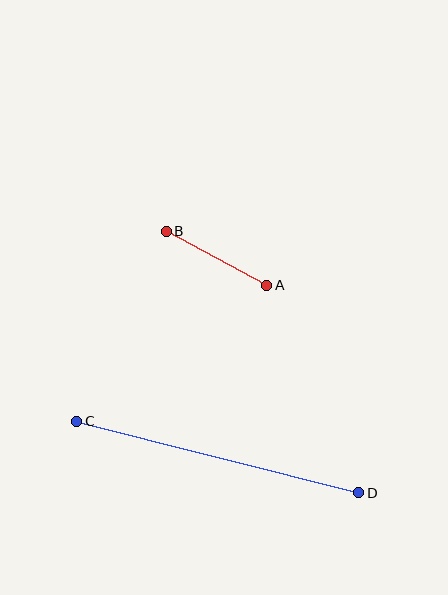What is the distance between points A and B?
The distance is approximately 114 pixels.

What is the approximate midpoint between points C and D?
The midpoint is at approximately (218, 457) pixels.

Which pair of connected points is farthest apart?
Points C and D are farthest apart.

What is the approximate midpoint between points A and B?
The midpoint is at approximately (216, 258) pixels.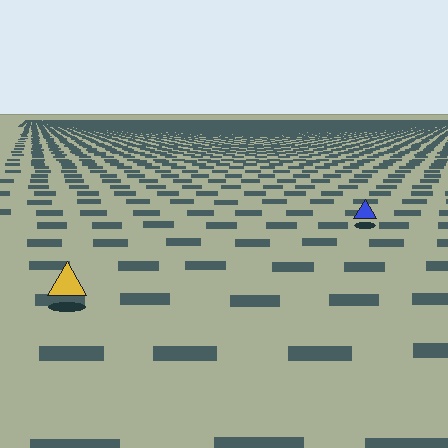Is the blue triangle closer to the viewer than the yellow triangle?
No. The yellow triangle is closer — you can tell from the texture gradient: the ground texture is coarser near it.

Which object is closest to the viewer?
The yellow triangle is closest. The texture marks near it are larger and more spread out.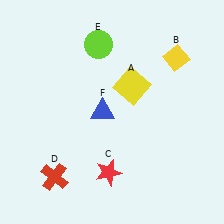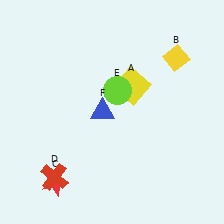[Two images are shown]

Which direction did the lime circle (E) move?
The lime circle (E) moved down.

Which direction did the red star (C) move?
The red star (C) moved left.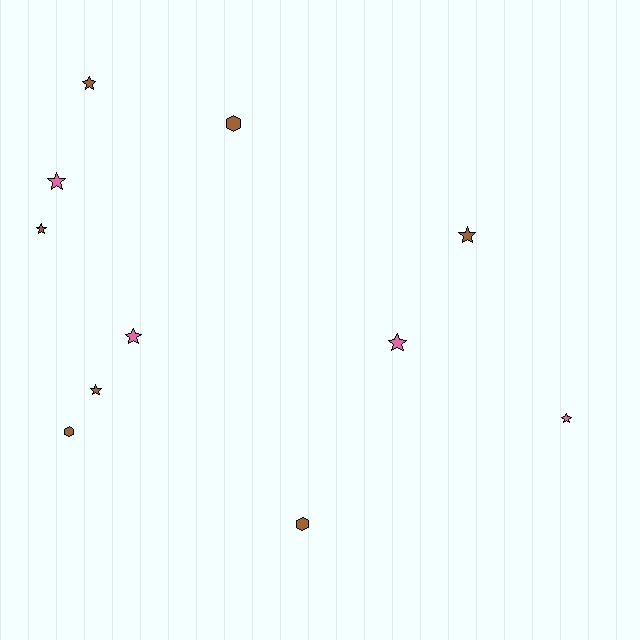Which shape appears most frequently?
Star, with 8 objects.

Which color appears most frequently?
Brown, with 7 objects.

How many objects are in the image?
There are 11 objects.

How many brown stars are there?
There are 4 brown stars.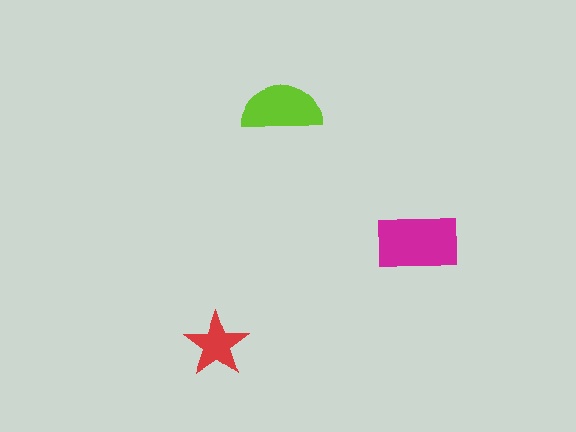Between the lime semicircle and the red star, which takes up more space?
The lime semicircle.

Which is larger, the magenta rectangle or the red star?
The magenta rectangle.